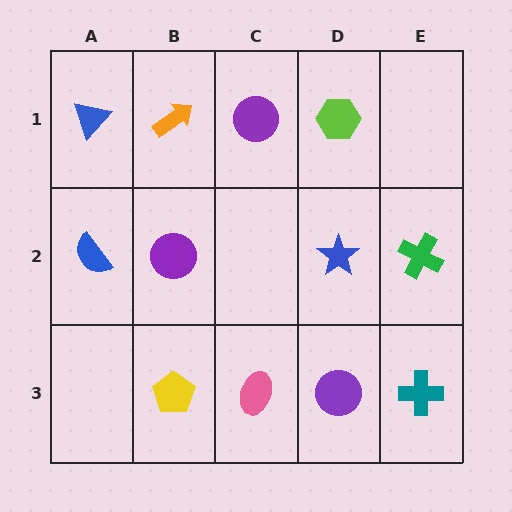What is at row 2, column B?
A purple circle.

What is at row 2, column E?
A green cross.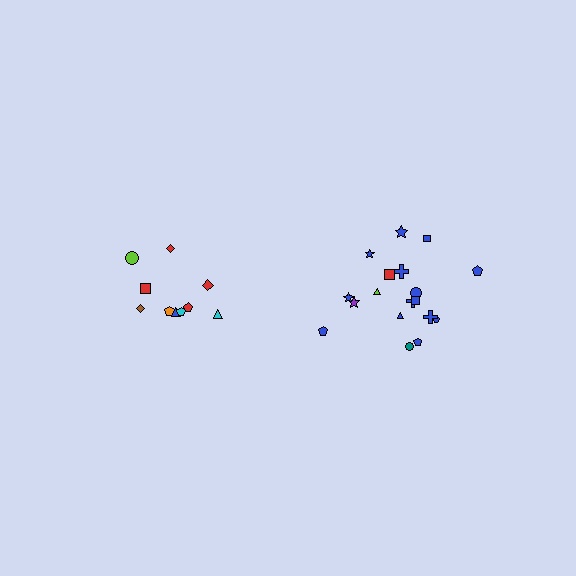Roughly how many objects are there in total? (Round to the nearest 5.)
Roughly 30 objects in total.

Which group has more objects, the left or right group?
The right group.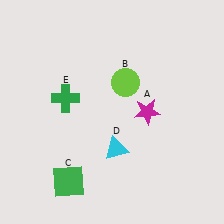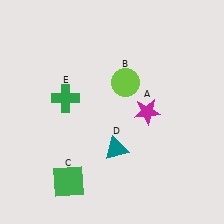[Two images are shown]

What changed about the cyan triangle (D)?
In Image 1, D is cyan. In Image 2, it changed to teal.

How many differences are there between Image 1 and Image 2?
There is 1 difference between the two images.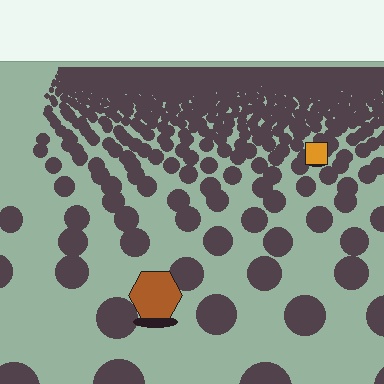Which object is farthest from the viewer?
The orange square is farthest from the viewer. It appears smaller and the ground texture around it is denser.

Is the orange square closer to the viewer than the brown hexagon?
No. The brown hexagon is closer — you can tell from the texture gradient: the ground texture is coarser near it.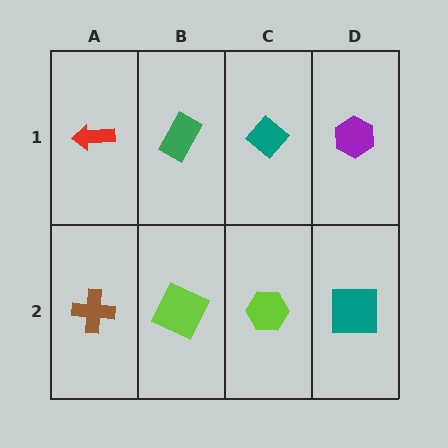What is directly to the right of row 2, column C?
A teal square.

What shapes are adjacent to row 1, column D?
A teal square (row 2, column D), a teal diamond (row 1, column C).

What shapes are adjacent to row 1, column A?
A brown cross (row 2, column A), a green rectangle (row 1, column B).